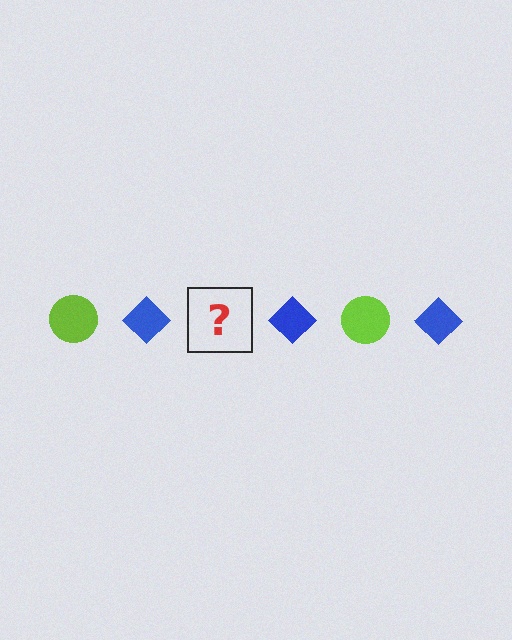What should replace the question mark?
The question mark should be replaced with a lime circle.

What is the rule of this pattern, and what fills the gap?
The rule is that the pattern alternates between lime circle and blue diamond. The gap should be filled with a lime circle.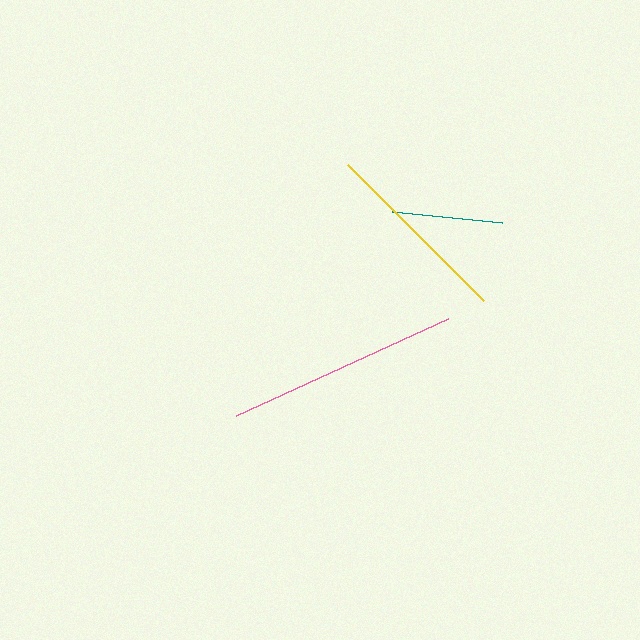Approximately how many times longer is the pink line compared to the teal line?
The pink line is approximately 2.1 times the length of the teal line.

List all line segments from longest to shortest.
From longest to shortest: pink, yellow, teal.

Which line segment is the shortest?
The teal line is the shortest at approximately 111 pixels.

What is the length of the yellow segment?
The yellow segment is approximately 192 pixels long.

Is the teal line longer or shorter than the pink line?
The pink line is longer than the teal line.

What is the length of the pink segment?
The pink segment is approximately 232 pixels long.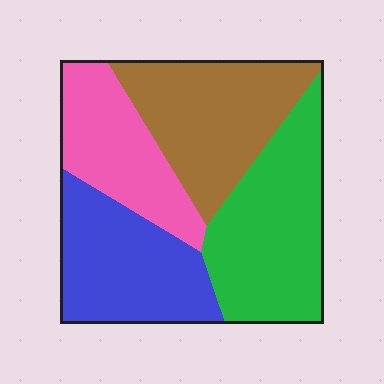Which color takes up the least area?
Pink, at roughly 20%.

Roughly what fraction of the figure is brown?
Brown covers around 25% of the figure.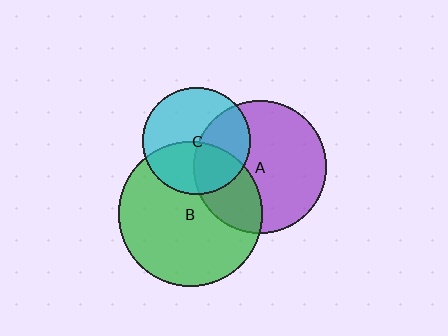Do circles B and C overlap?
Yes.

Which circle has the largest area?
Circle B (green).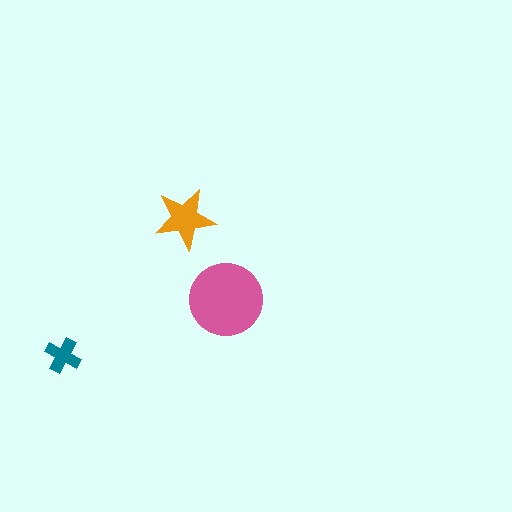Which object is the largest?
The pink circle.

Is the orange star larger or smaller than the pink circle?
Smaller.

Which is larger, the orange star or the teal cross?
The orange star.